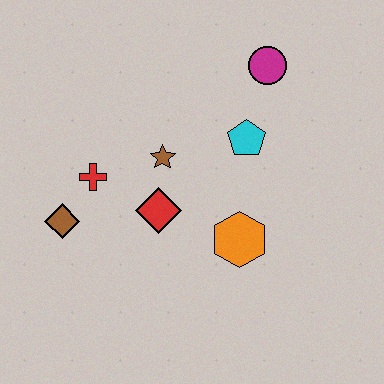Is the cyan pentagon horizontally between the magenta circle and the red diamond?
Yes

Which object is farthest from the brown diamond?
The magenta circle is farthest from the brown diamond.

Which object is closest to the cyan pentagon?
The magenta circle is closest to the cyan pentagon.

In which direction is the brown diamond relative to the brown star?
The brown diamond is to the left of the brown star.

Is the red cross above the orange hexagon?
Yes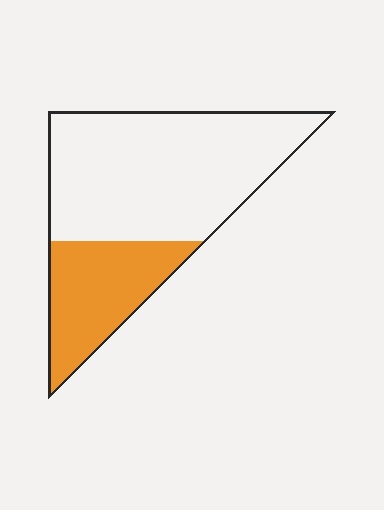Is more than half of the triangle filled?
No.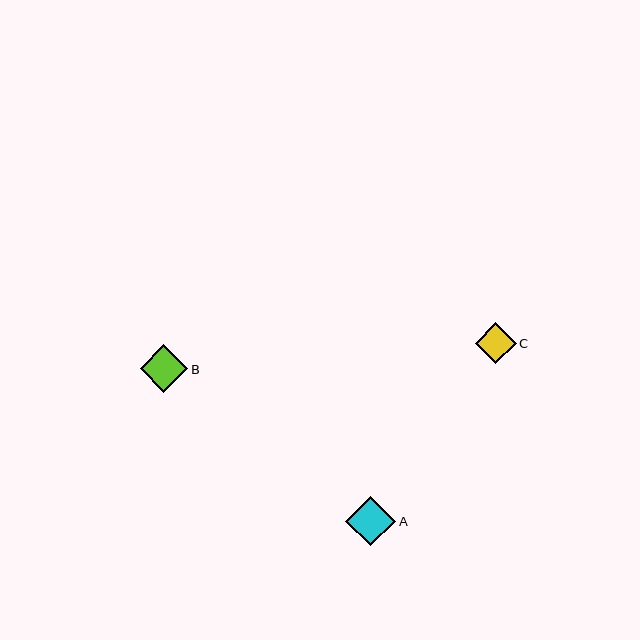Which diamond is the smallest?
Diamond C is the smallest with a size of approximately 41 pixels.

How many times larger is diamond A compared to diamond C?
Diamond A is approximately 1.2 times the size of diamond C.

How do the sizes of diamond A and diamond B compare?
Diamond A and diamond B are approximately the same size.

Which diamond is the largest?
Diamond A is the largest with a size of approximately 50 pixels.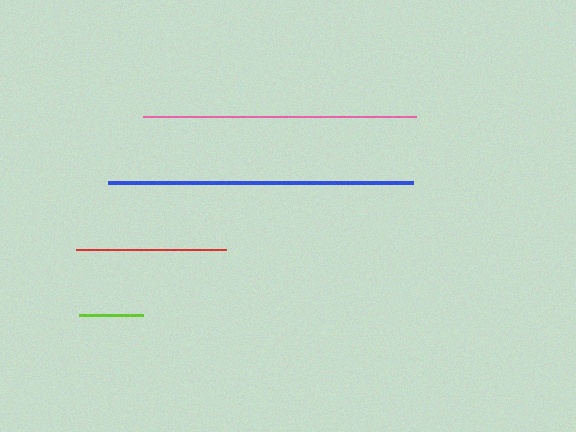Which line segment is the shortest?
The lime line is the shortest at approximately 64 pixels.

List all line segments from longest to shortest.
From longest to shortest: blue, pink, red, lime.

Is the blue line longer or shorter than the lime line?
The blue line is longer than the lime line.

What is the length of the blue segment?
The blue segment is approximately 305 pixels long.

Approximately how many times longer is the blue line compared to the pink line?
The blue line is approximately 1.1 times the length of the pink line.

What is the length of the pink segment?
The pink segment is approximately 273 pixels long.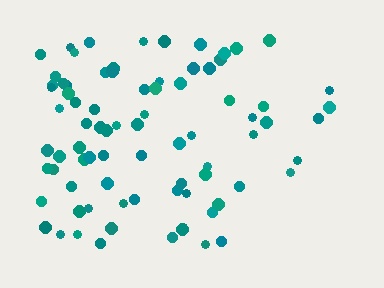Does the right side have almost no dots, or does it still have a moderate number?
Still a moderate number, just noticeably fewer than the left.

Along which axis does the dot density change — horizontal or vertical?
Horizontal.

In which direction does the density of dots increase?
From right to left, with the left side densest.